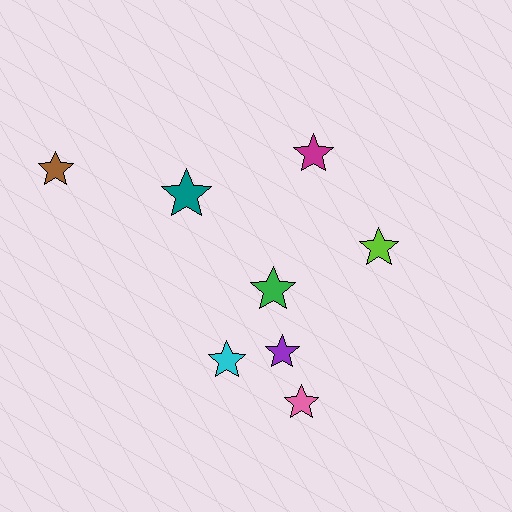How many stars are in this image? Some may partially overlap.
There are 8 stars.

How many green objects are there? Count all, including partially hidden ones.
There is 1 green object.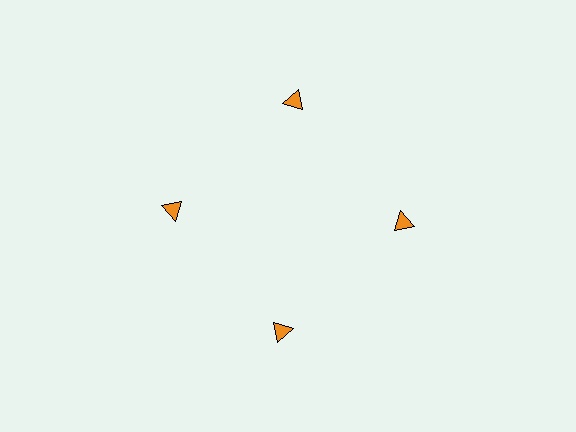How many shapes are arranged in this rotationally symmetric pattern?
There are 4 shapes, arranged in 4 groups of 1.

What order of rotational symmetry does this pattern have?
This pattern has 4-fold rotational symmetry.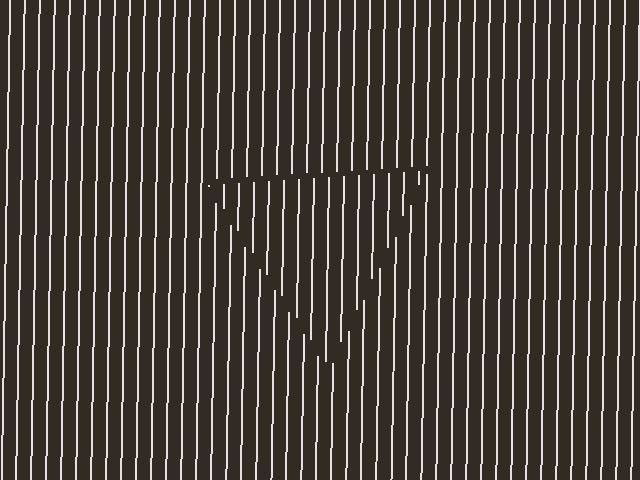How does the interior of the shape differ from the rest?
The interior of the shape contains the same grating, shifted by half a period — the contour is defined by the phase discontinuity where line-ends from the inner and outer gratings abut.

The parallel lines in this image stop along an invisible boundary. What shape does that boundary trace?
An illusory triangle. The interior of the shape contains the same grating, shifted by half a period — the contour is defined by the phase discontinuity where line-ends from the inner and outer gratings abut.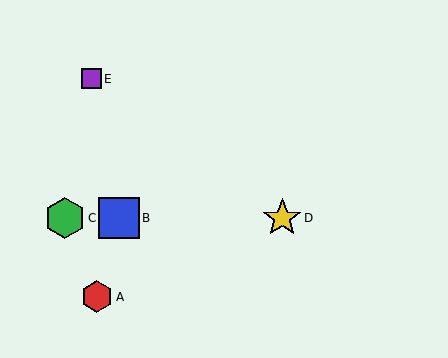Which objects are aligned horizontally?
Objects B, C, D are aligned horizontally.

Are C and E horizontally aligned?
No, C is at y≈218 and E is at y≈79.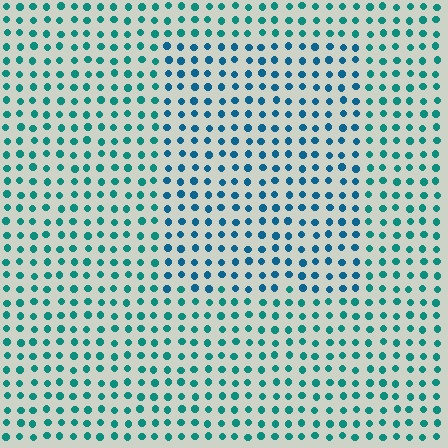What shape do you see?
I see a rectangle.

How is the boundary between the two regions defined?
The boundary is defined purely by a slight shift in hue (about 27 degrees). Spacing, size, and orientation are identical on both sides.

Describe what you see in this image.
The image is filled with small teal elements in a uniform arrangement. A rectangle-shaped region is visible where the elements are tinted to a slightly different hue, forming a subtle color boundary.